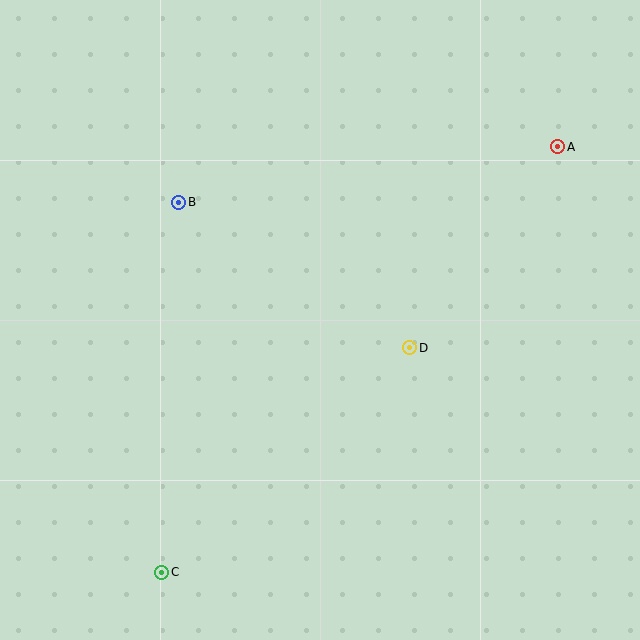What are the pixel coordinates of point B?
Point B is at (179, 202).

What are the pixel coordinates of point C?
Point C is at (162, 572).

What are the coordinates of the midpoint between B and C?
The midpoint between B and C is at (170, 387).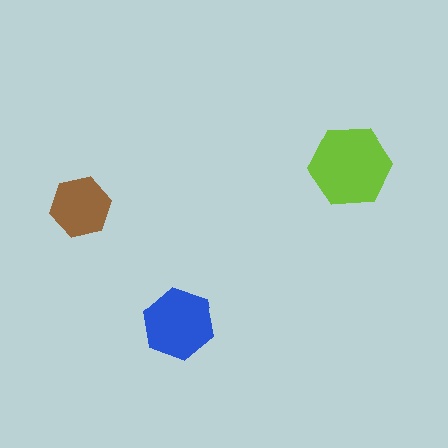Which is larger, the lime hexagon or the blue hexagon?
The lime one.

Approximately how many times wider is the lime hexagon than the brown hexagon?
About 1.5 times wider.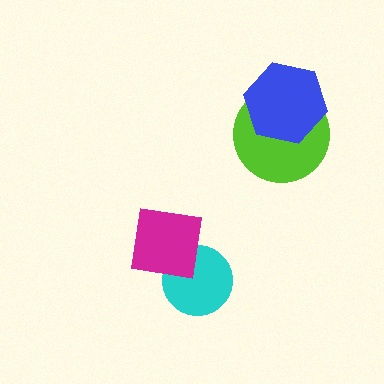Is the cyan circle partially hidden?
Yes, it is partially covered by another shape.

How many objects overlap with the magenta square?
1 object overlaps with the magenta square.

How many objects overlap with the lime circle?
1 object overlaps with the lime circle.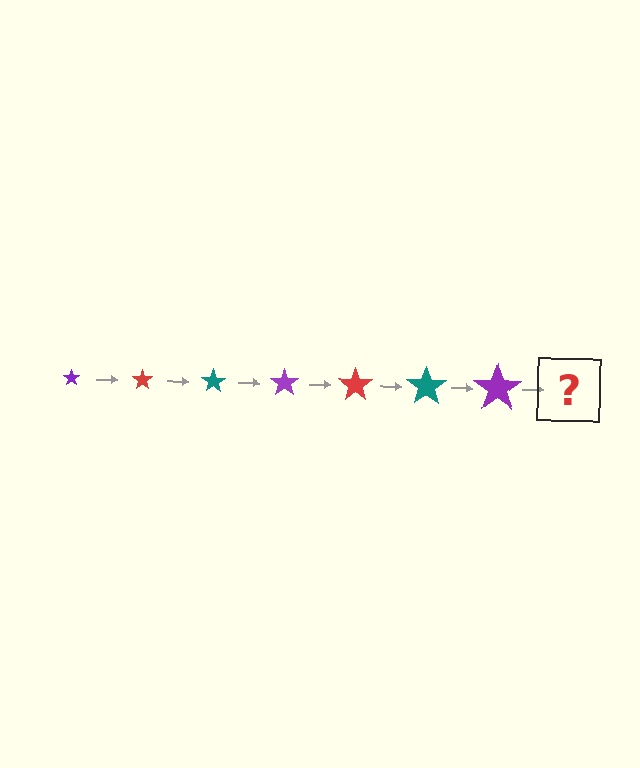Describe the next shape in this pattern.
It should be a red star, larger than the previous one.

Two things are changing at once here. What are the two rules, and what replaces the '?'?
The two rules are that the star grows larger each step and the color cycles through purple, red, and teal. The '?' should be a red star, larger than the previous one.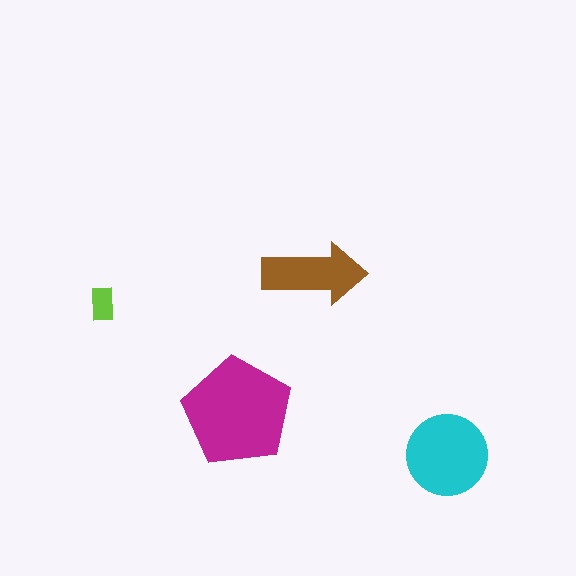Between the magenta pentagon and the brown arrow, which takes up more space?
The magenta pentagon.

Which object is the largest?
The magenta pentagon.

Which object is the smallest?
The lime rectangle.